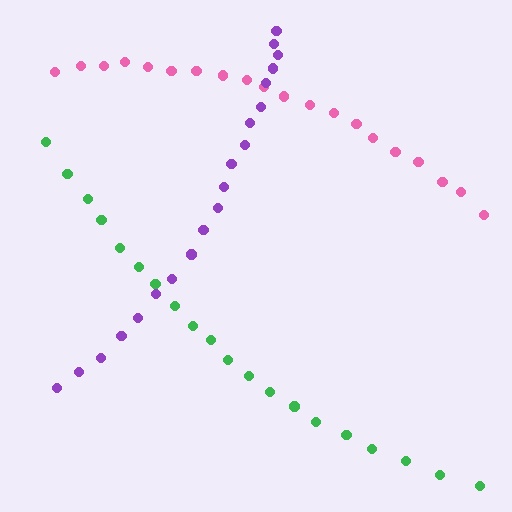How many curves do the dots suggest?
There are 3 distinct paths.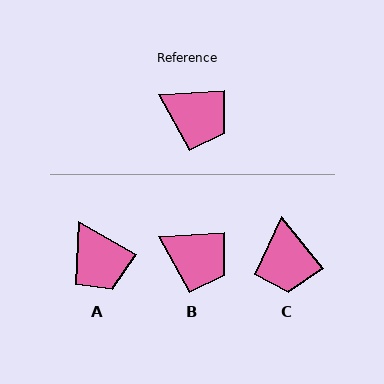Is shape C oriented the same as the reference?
No, it is off by about 55 degrees.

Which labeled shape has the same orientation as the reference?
B.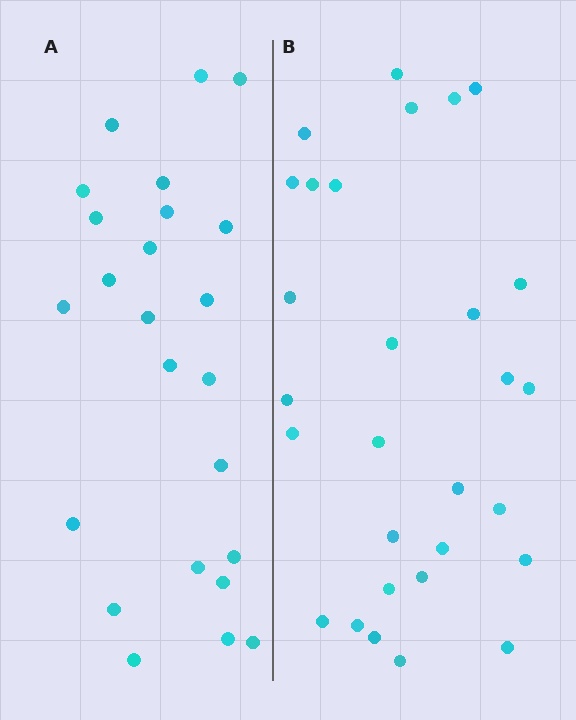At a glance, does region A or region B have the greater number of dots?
Region B (the right region) has more dots.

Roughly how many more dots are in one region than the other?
Region B has about 5 more dots than region A.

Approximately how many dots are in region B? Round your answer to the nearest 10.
About 30 dots. (The exact count is 29, which rounds to 30.)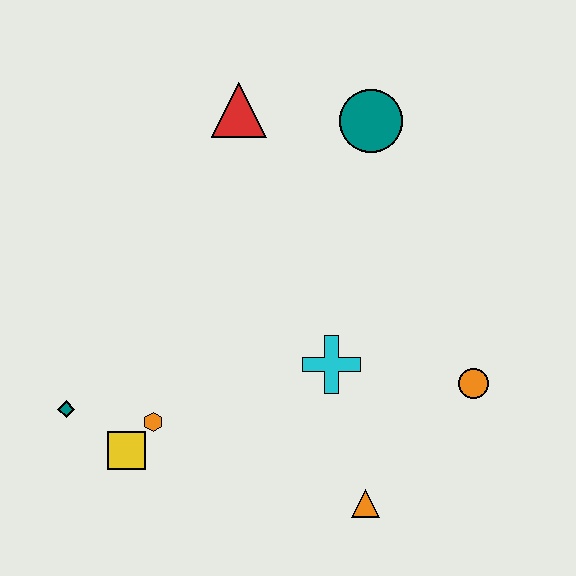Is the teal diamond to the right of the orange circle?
No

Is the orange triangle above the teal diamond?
No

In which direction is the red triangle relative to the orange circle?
The red triangle is above the orange circle.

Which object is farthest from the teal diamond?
The teal circle is farthest from the teal diamond.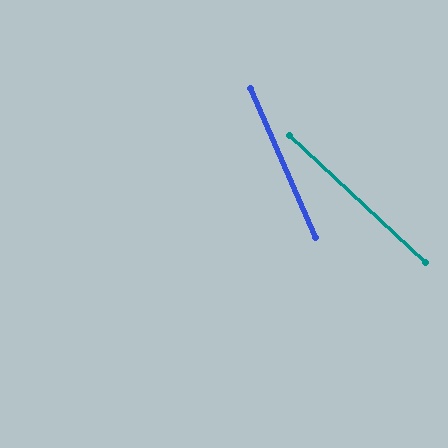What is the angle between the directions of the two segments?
Approximately 23 degrees.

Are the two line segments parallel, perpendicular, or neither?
Neither parallel nor perpendicular — they differ by about 23°.